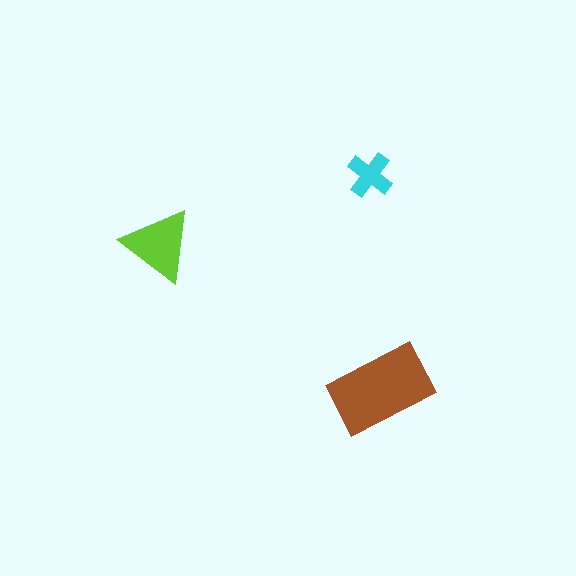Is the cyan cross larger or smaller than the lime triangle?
Smaller.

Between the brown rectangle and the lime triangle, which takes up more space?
The brown rectangle.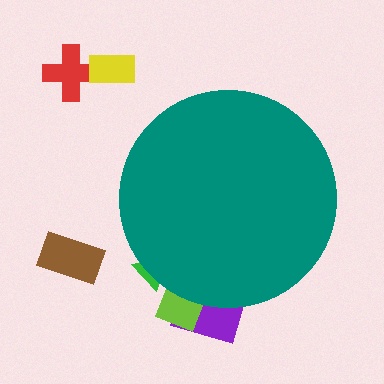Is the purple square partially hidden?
Yes, the purple square is partially hidden behind the teal circle.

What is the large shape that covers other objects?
A teal circle.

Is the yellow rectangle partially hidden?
No, the yellow rectangle is fully visible.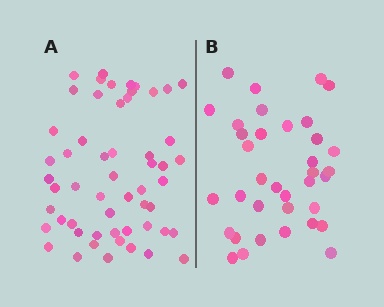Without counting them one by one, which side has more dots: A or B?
Region A (the left region) has more dots.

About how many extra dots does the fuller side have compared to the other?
Region A has approximately 20 more dots than region B.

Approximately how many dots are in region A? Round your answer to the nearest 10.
About 60 dots. (The exact count is 55, which rounds to 60.)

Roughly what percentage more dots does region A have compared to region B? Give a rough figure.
About 55% more.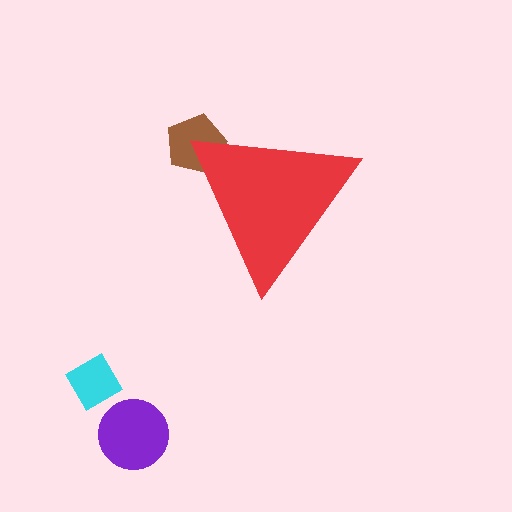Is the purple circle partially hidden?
No, the purple circle is fully visible.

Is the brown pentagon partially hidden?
Yes, the brown pentagon is partially hidden behind the red triangle.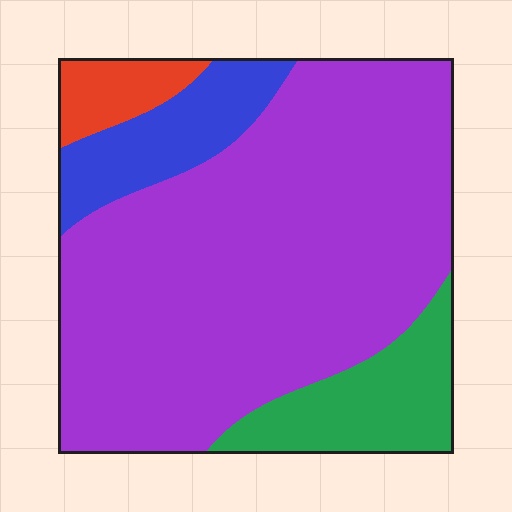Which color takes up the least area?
Red, at roughly 5%.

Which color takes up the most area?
Purple, at roughly 70%.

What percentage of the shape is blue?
Blue covers roughly 10% of the shape.